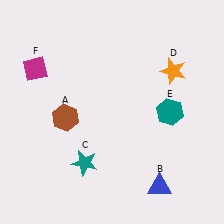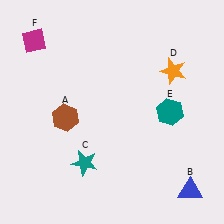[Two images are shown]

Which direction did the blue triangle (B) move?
The blue triangle (B) moved right.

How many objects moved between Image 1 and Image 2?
2 objects moved between the two images.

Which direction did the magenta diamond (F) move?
The magenta diamond (F) moved up.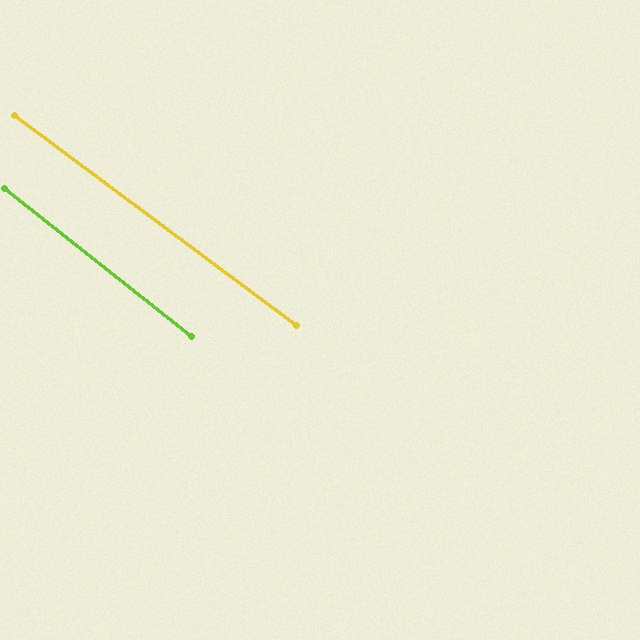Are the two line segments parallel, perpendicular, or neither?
Parallel — their directions differ by only 1.7°.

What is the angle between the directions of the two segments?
Approximately 2 degrees.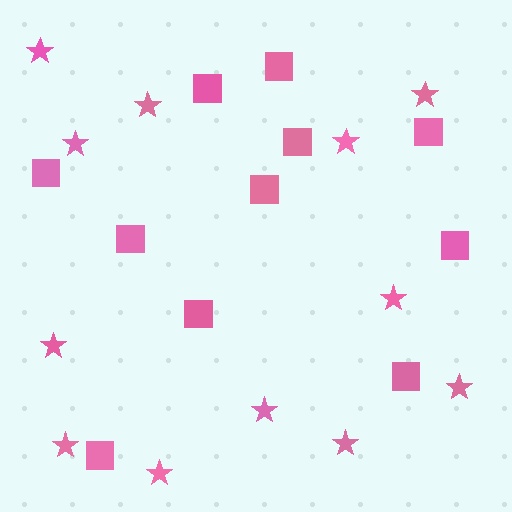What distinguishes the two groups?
There are 2 groups: one group of squares (11) and one group of stars (12).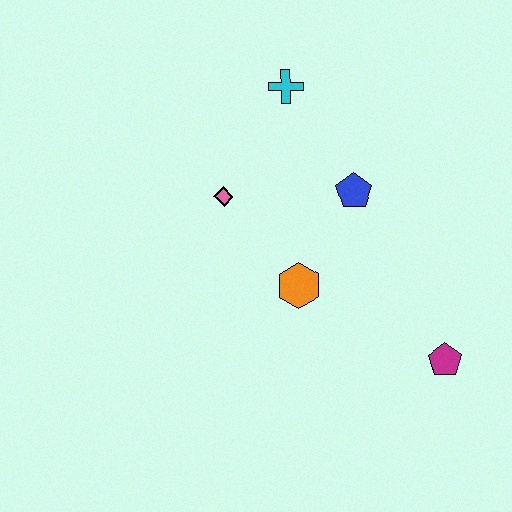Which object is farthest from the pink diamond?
The magenta pentagon is farthest from the pink diamond.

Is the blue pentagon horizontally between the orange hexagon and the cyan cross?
No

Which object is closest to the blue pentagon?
The orange hexagon is closest to the blue pentagon.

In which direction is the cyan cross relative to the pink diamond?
The cyan cross is above the pink diamond.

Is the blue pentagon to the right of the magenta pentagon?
No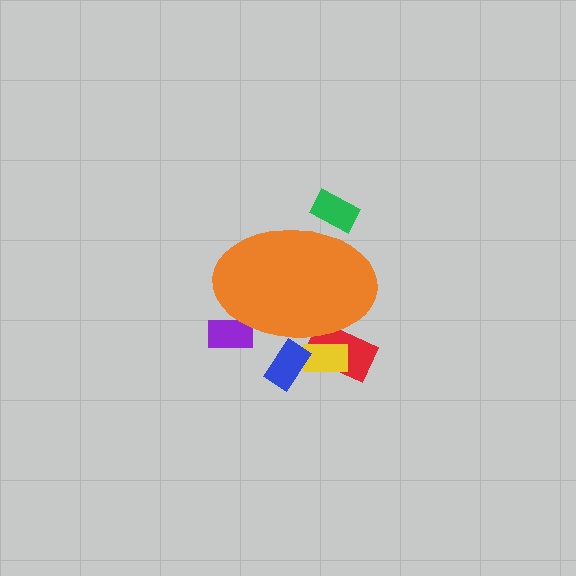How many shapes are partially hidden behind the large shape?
5 shapes are partially hidden.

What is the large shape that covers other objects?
An orange ellipse.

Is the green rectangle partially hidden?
Yes, the green rectangle is partially hidden behind the orange ellipse.